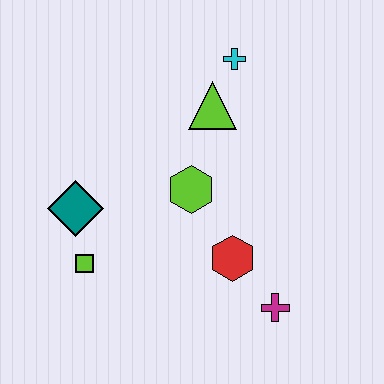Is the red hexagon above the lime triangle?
No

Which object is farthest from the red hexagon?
The cyan cross is farthest from the red hexagon.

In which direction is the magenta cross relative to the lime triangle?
The magenta cross is below the lime triangle.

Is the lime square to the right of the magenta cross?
No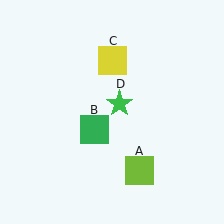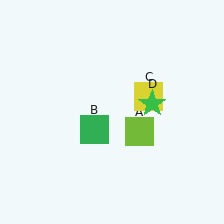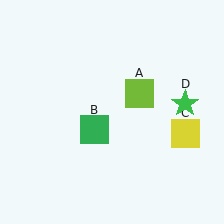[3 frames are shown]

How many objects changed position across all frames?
3 objects changed position: lime square (object A), yellow square (object C), green star (object D).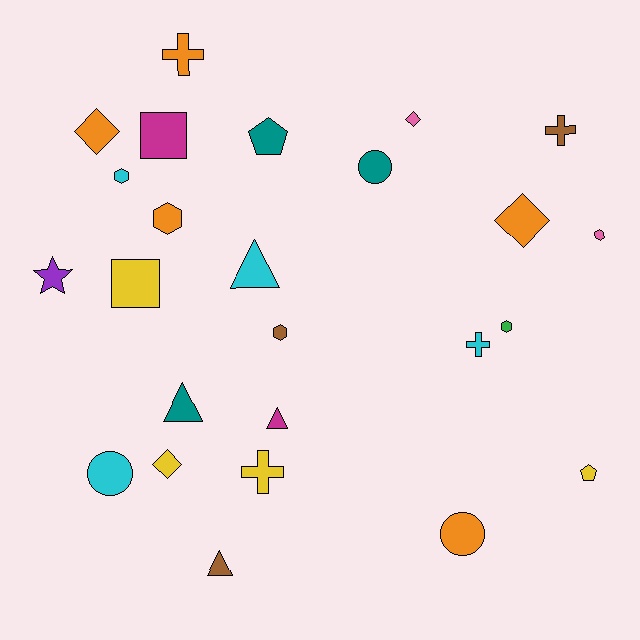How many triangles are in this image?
There are 4 triangles.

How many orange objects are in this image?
There are 5 orange objects.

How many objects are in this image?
There are 25 objects.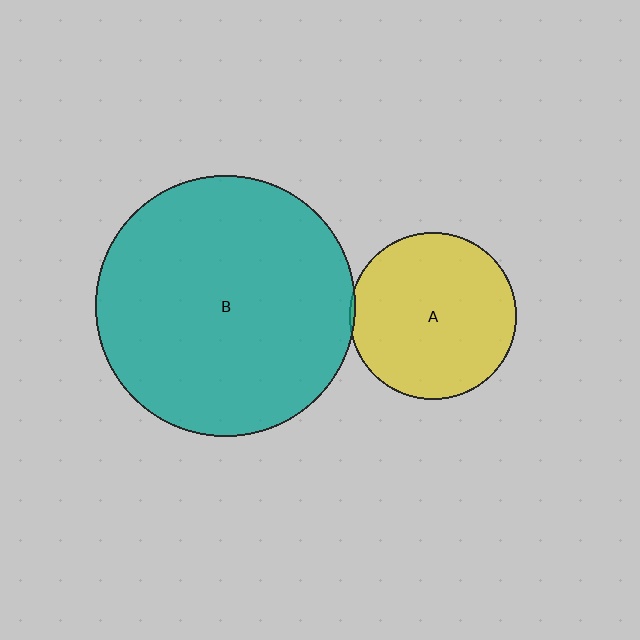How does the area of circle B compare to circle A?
Approximately 2.4 times.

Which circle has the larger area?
Circle B (teal).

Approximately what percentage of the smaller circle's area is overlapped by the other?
Approximately 5%.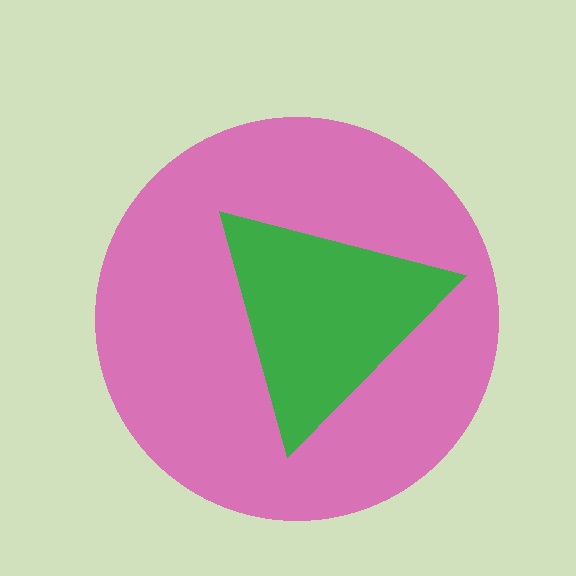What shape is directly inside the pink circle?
The green triangle.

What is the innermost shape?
The green triangle.